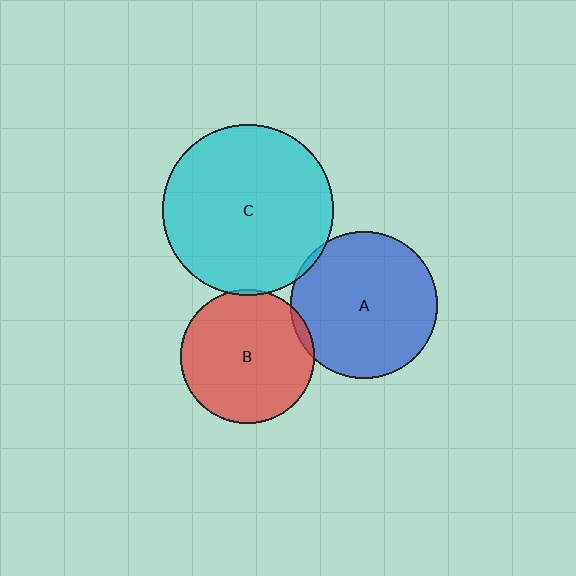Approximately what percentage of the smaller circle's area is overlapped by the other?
Approximately 5%.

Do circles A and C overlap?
Yes.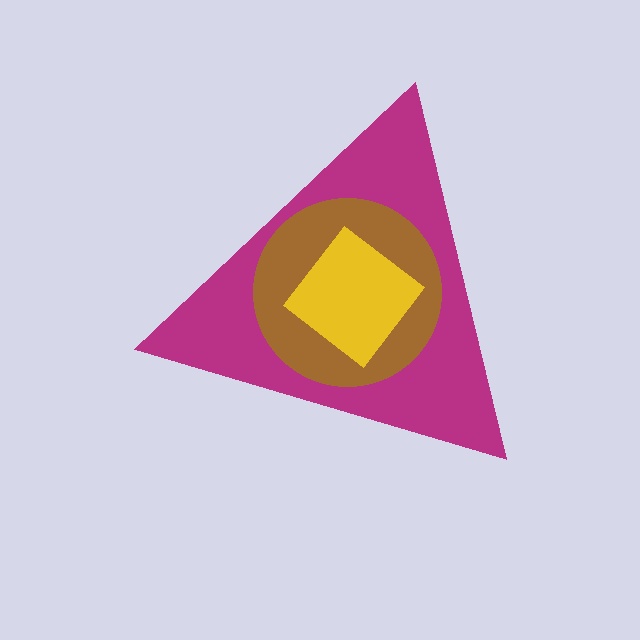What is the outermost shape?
The magenta triangle.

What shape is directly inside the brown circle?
The yellow diamond.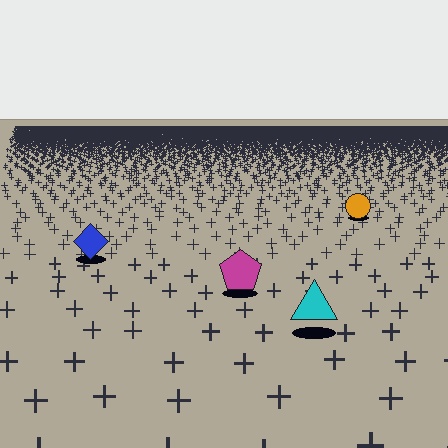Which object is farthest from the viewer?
The orange circle is farthest from the viewer. It appears smaller and the ground texture around it is denser.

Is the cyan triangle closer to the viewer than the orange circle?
Yes. The cyan triangle is closer — you can tell from the texture gradient: the ground texture is coarser near it.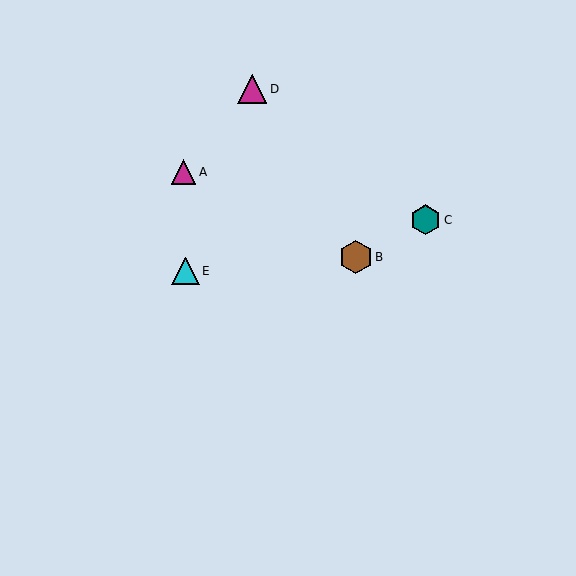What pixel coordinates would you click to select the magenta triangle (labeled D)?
Click at (252, 89) to select the magenta triangle D.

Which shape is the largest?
The brown hexagon (labeled B) is the largest.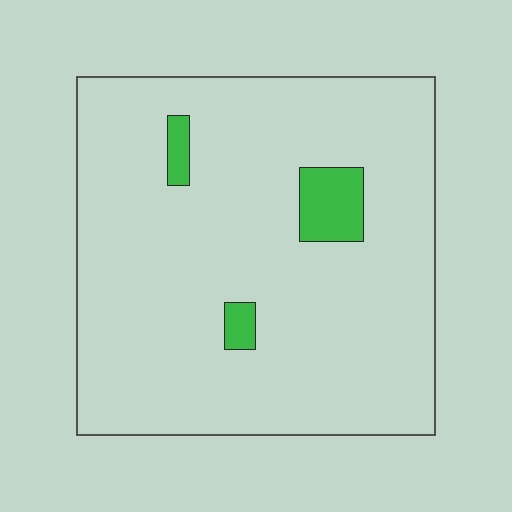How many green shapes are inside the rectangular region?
3.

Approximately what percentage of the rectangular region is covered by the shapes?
Approximately 5%.